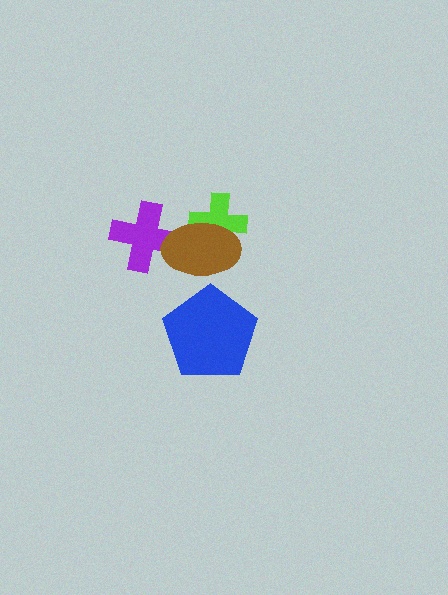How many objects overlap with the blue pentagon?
0 objects overlap with the blue pentagon.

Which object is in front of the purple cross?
The brown ellipse is in front of the purple cross.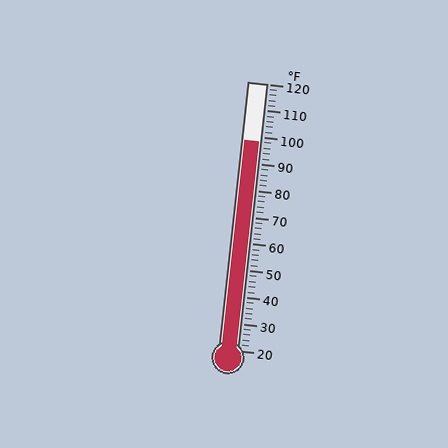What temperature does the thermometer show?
The thermometer shows approximately 98°F.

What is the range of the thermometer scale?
The thermometer scale ranges from 20°F to 120°F.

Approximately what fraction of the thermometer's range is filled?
The thermometer is filled to approximately 80% of its range.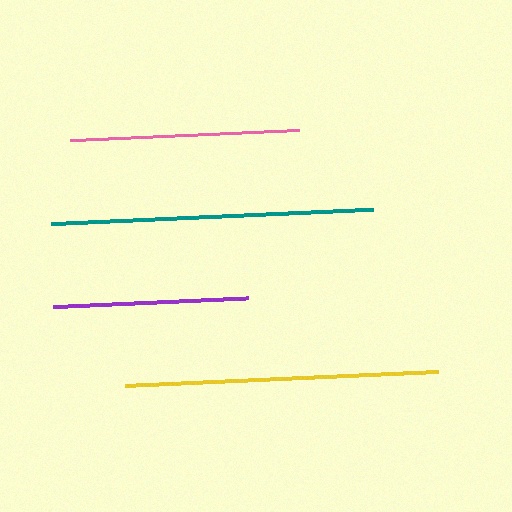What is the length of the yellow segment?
The yellow segment is approximately 314 pixels long.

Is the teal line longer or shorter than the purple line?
The teal line is longer than the purple line.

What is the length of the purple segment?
The purple segment is approximately 195 pixels long.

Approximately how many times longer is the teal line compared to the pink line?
The teal line is approximately 1.4 times the length of the pink line.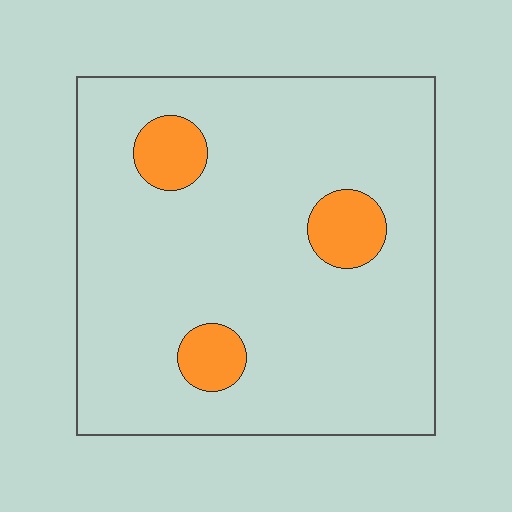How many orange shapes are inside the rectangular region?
3.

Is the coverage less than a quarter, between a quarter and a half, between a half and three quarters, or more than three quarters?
Less than a quarter.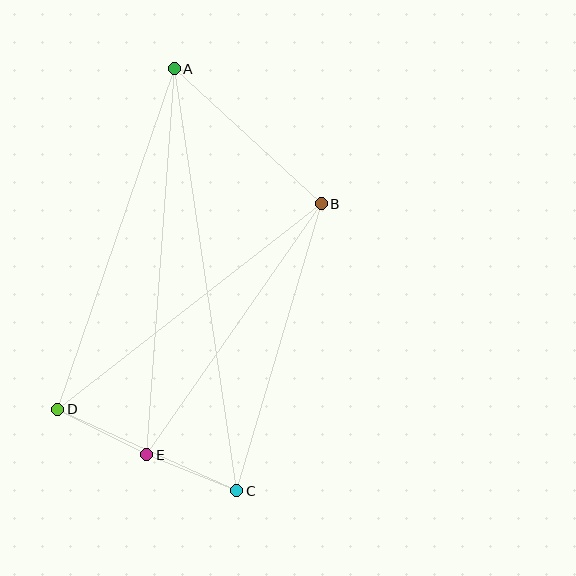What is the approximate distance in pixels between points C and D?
The distance between C and D is approximately 197 pixels.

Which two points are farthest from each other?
Points A and C are farthest from each other.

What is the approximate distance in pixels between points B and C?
The distance between B and C is approximately 300 pixels.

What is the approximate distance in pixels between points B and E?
The distance between B and E is approximately 306 pixels.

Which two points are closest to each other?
Points C and E are closest to each other.